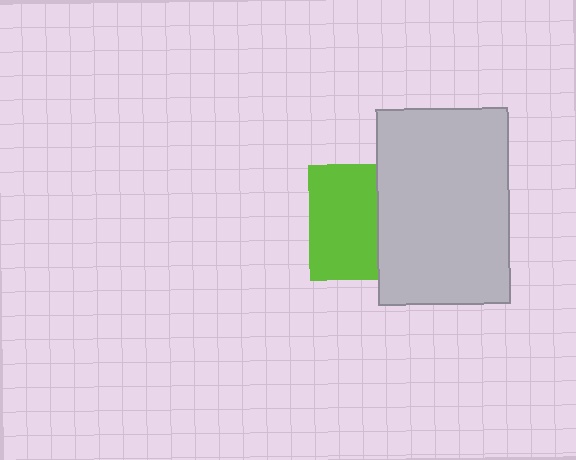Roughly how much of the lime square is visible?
About half of it is visible (roughly 60%).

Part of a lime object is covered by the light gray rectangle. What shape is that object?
It is a square.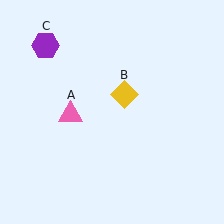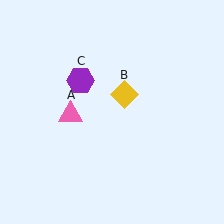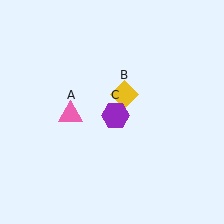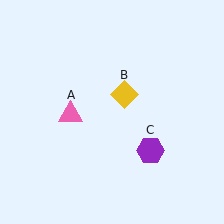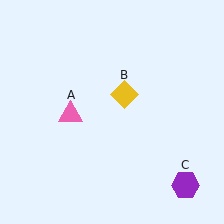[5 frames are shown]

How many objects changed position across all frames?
1 object changed position: purple hexagon (object C).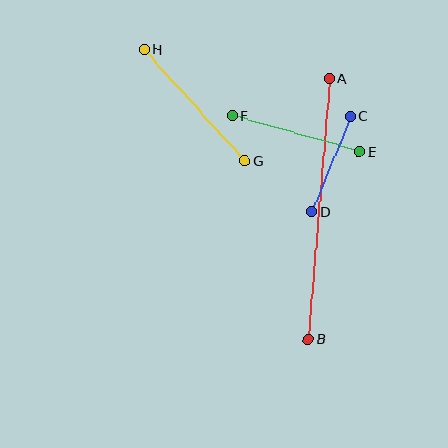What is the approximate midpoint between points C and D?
The midpoint is at approximately (331, 164) pixels.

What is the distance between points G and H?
The distance is approximately 150 pixels.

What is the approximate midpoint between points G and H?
The midpoint is at approximately (194, 105) pixels.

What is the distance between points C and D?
The distance is approximately 103 pixels.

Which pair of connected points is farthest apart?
Points A and B are farthest apart.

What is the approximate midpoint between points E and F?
The midpoint is at approximately (296, 134) pixels.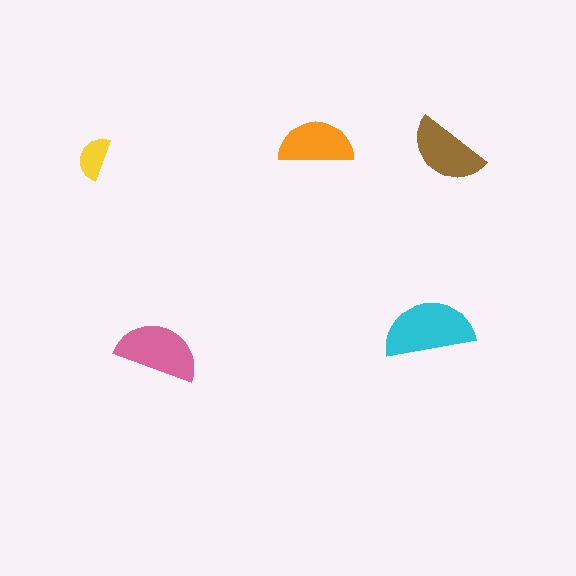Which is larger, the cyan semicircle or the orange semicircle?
The cyan one.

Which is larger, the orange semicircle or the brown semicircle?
The brown one.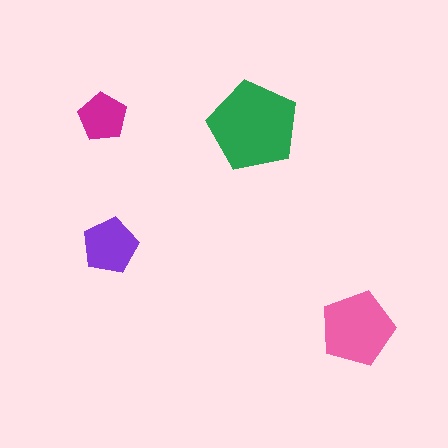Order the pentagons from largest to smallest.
the green one, the pink one, the purple one, the magenta one.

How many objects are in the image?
There are 4 objects in the image.